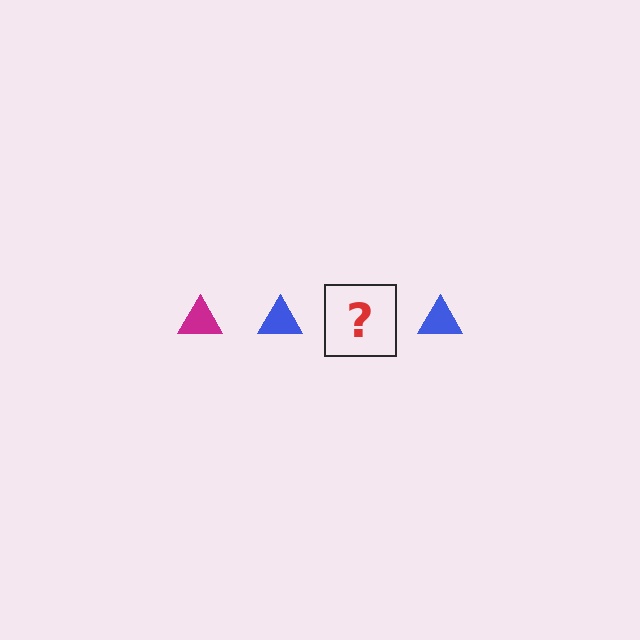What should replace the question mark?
The question mark should be replaced with a magenta triangle.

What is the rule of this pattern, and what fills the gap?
The rule is that the pattern cycles through magenta, blue triangles. The gap should be filled with a magenta triangle.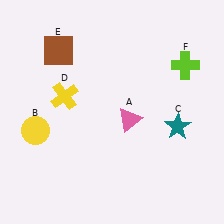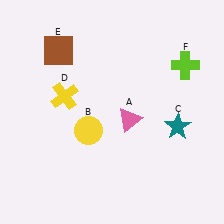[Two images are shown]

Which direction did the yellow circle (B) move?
The yellow circle (B) moved right.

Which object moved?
The yellow circle (B) moved right.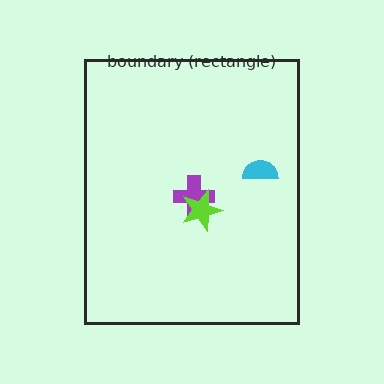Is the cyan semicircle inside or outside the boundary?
Inside.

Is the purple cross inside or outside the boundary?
Inside.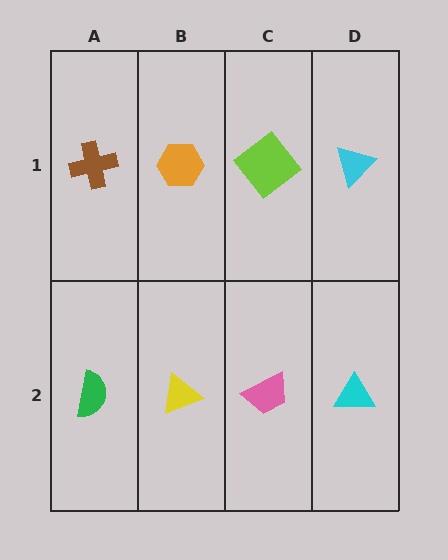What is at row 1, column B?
An orange hexagon.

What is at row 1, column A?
A brown cross.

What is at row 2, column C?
A pink trapezoid.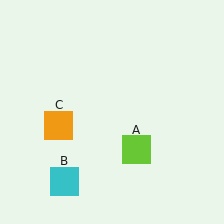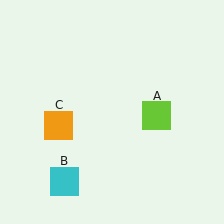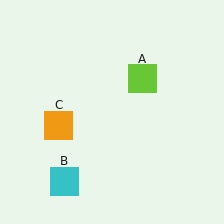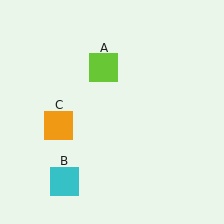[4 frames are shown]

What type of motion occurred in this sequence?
The lime square (object A) rotated counterclockwise around the center of the scene.